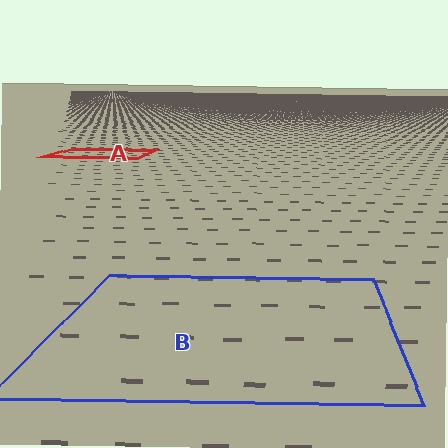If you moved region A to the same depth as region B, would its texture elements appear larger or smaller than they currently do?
They would appear larger. At a closer depth, the same texture elements are projected at a bigger on-screen size.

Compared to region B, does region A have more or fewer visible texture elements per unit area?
Region A has more texture elements per unit area — they are packed more densely because it is farther away.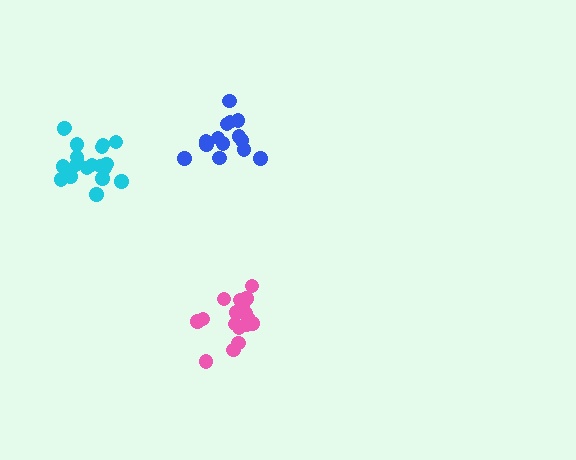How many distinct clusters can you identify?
There are 3 distinct clusters.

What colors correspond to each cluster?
The clusters are colored: pink, cyan, blue.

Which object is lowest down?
The pink cluster is bottommost.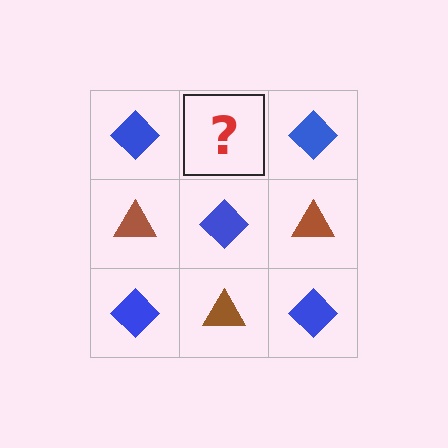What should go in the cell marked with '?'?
The missing cell should contain a brown triangle.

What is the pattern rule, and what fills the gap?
The rule is that it alternates blue diamond and brown triangle in a checkerboard pattern. The gap should be filled with a brown triangle.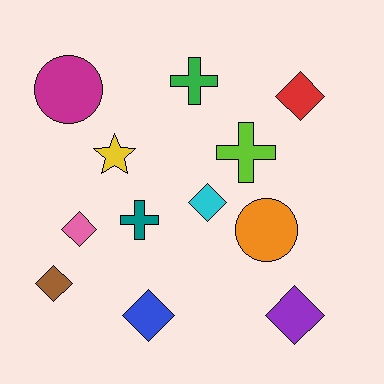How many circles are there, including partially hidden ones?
There are 2 circles.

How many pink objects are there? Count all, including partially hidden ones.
There is 1 pink object.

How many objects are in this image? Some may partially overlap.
There are 12 objects.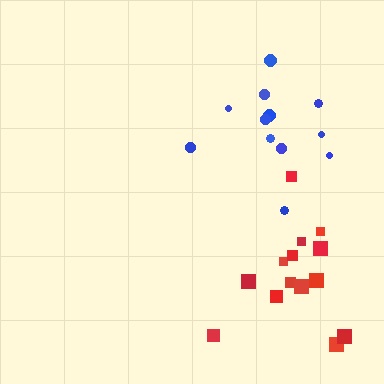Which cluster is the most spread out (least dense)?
Red.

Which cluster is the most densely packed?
Blue.